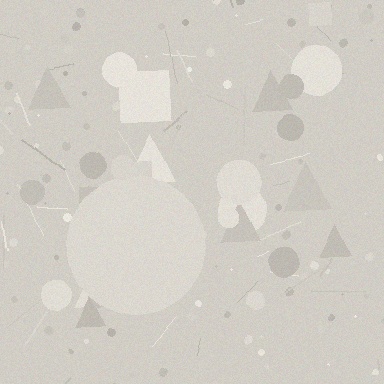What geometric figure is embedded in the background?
A circle is embedded in the background.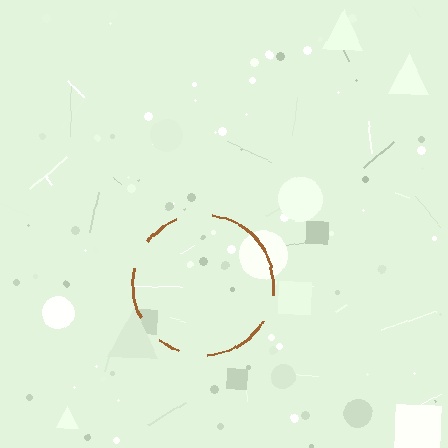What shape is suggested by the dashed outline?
The dashed outline suggests a circle.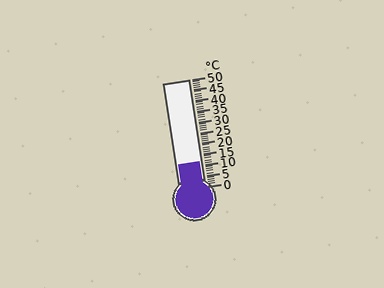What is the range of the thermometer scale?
The thermometer scale ranges from 0°C to 50°C.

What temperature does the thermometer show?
The thermometer shows approximately 12°C.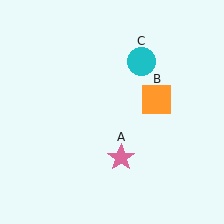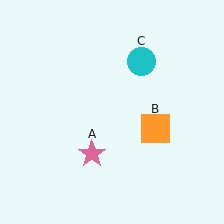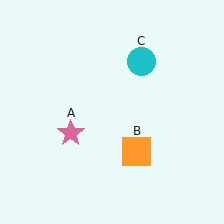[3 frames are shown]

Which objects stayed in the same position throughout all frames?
Cyan circle (object C) remained stationary.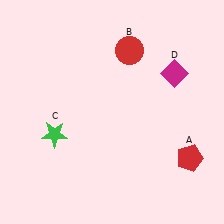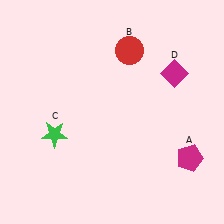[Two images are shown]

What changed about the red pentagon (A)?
In Image 1, A is red. In Image 2, it changed to magenta.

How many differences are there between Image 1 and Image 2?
There is 1 difference between the two images.